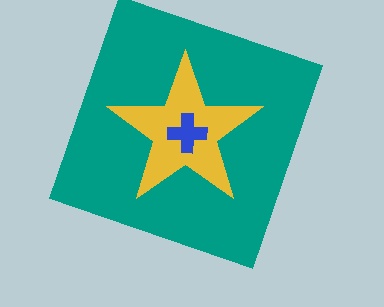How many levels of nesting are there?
3.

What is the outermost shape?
The teal square.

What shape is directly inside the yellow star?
The blue cross.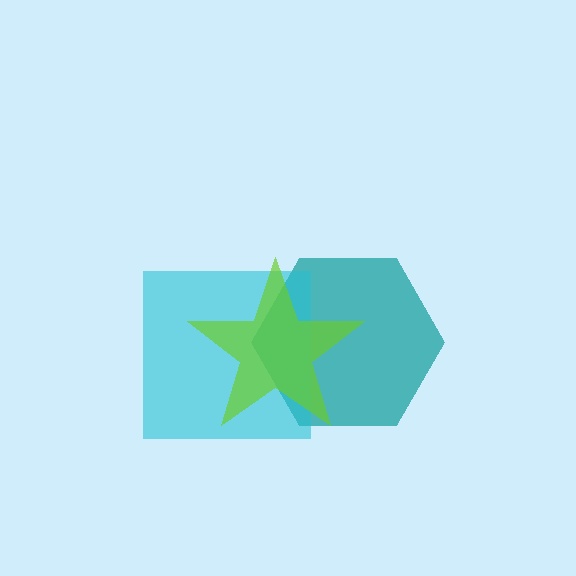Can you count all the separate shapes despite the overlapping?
Yes, there are 3 separate shapes.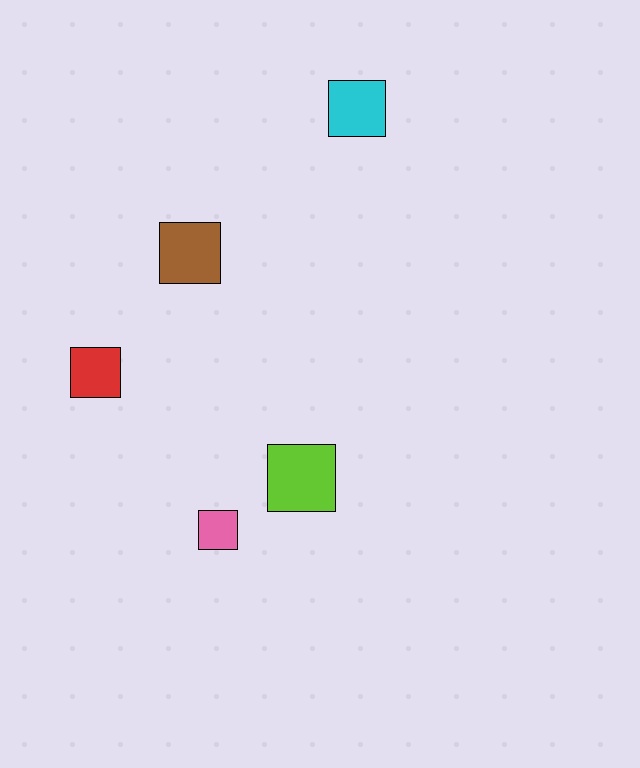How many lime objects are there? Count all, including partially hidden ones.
There is 1 lime object.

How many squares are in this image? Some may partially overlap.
There are 5 squares.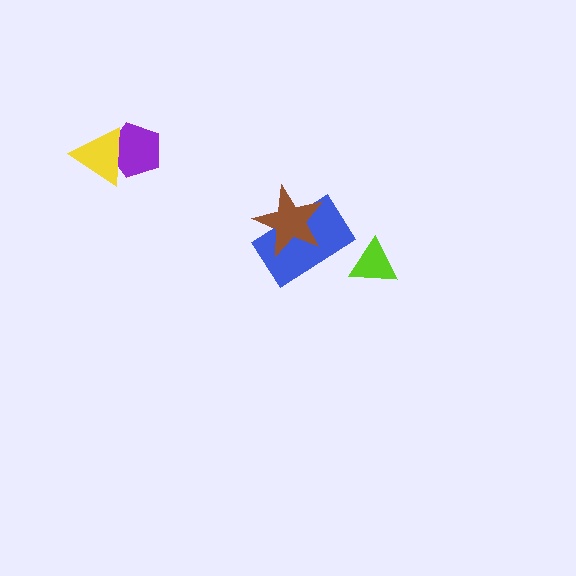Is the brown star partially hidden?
No, no other shape covers it.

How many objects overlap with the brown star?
1 object overlaps with the brown star.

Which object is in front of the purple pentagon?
The yellow triangle is in front of the purple pentagon.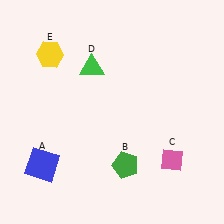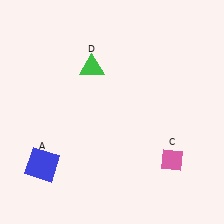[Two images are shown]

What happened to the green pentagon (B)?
The green pentagon (B) was removed in Image 2. It was in the bottom-right area of Image 1.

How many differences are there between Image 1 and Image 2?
There are 2 differences between the two images.